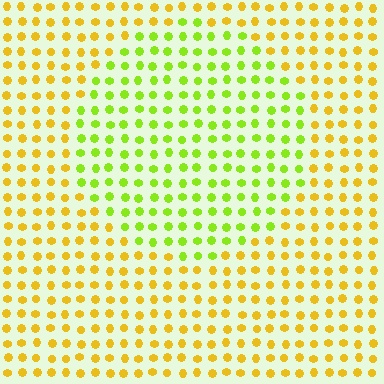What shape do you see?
I see a circle.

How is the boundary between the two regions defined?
The boundary is defined purely by a slight shift in hue (about 41 degrees). Spacing, size, and orientation are identical on both sides.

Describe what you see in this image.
The image is filled with small yellow elements in a uniform arrangement. A circle-shaped region is visible where the elements are tinted to a slightly different hue, forming a subtle color boundary.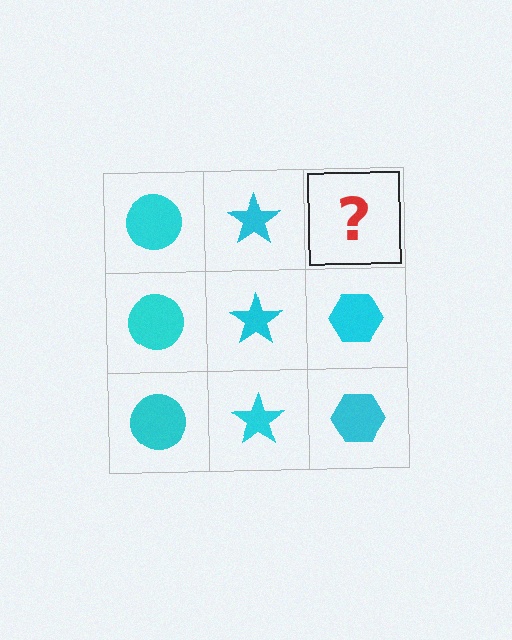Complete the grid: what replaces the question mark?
The question mark should be replaced with a cyan hexagon.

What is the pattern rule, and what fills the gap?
The rule is that each column has a consistent shape. The gap should be filled with a cyan hexagon.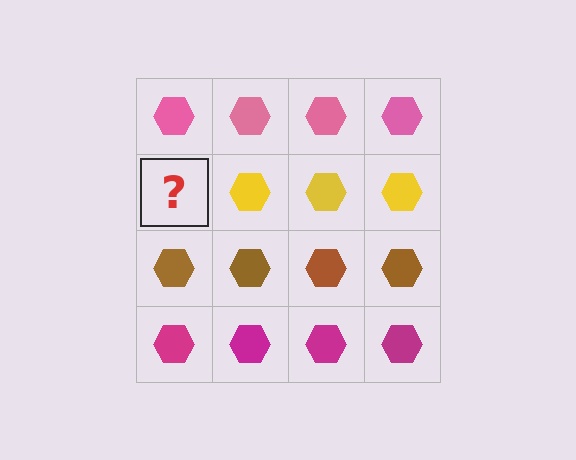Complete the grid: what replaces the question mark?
The question mark should be replaced with a yellow hexagon.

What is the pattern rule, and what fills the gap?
The rule is that each row has a consistent color. The gap should be filled with a yellow hexagon.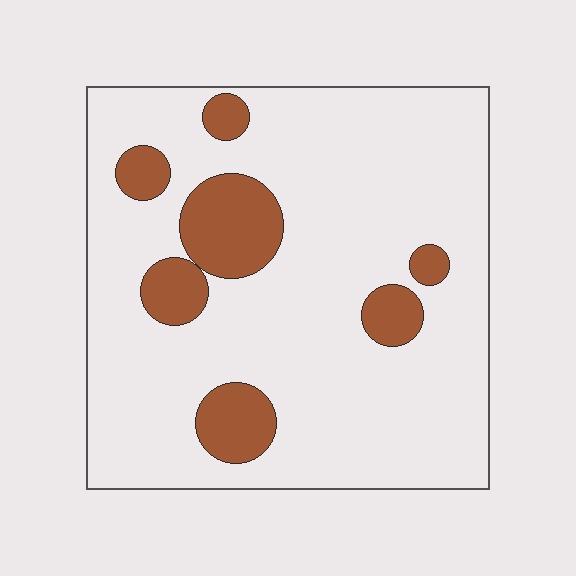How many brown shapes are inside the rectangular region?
7.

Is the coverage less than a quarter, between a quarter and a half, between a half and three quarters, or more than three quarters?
Less than a quarter.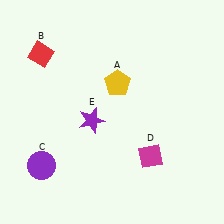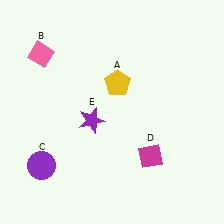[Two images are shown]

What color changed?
The diamond (B) changed from red in Image 1 to pink in Image 2.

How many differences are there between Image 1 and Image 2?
There is 1 difference between the two images.